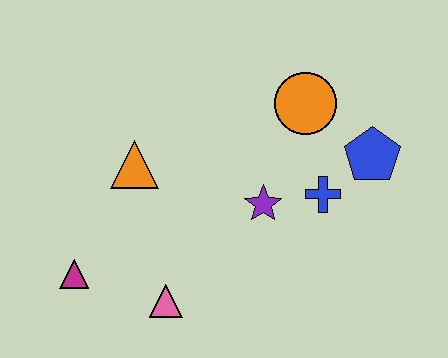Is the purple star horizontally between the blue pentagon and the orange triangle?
Yes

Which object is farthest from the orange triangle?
The blue pentagon is farthest from the orange triangle.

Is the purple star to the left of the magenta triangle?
No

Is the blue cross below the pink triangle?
No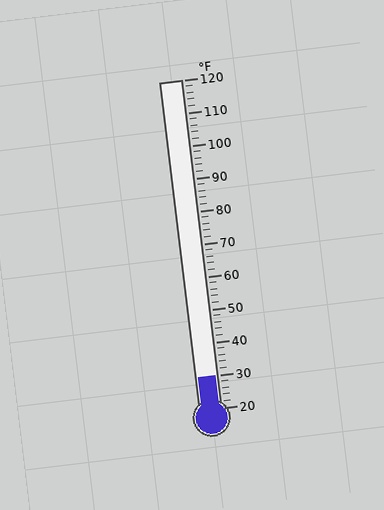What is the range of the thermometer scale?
The thermometer scale ranges from 20°F to 120°F.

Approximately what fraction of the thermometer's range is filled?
The thermometer is filled to approximately 10% of its range.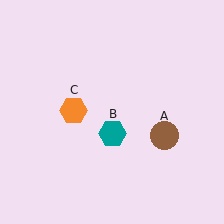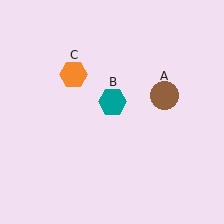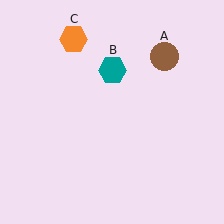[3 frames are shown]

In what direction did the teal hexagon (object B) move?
The teal hexagon (object B) moved up.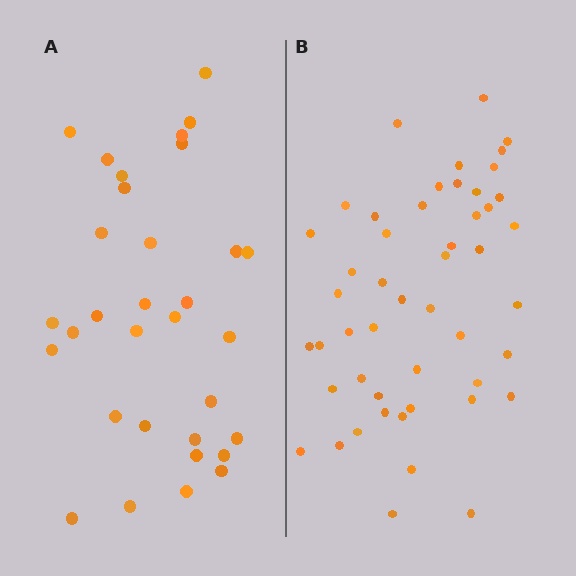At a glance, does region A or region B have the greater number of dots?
Region B (the right region) has more dots.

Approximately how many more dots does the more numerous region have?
Region B has approximately 15 more dots than region A.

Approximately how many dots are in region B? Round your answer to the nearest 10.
About 50 dots. (The exact count is 49, which rounds to 50.)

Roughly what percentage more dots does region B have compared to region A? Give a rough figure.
About 55% more.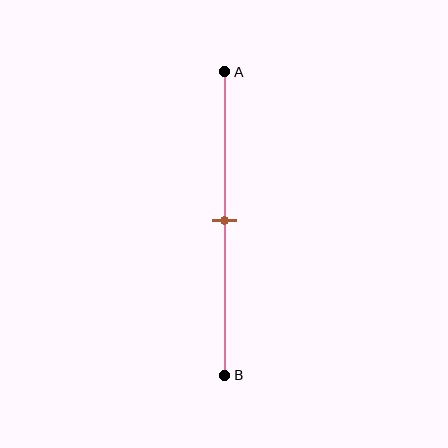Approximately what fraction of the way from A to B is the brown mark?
The brown mark is approximately 50% of the way from A to B.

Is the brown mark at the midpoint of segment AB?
Yes, the mark is approximately at the midpoint.